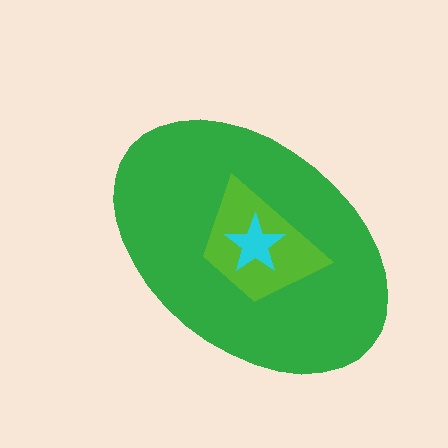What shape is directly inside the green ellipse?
The lime trapezoid.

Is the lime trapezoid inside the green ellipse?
Yes.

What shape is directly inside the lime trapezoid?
The cyan star.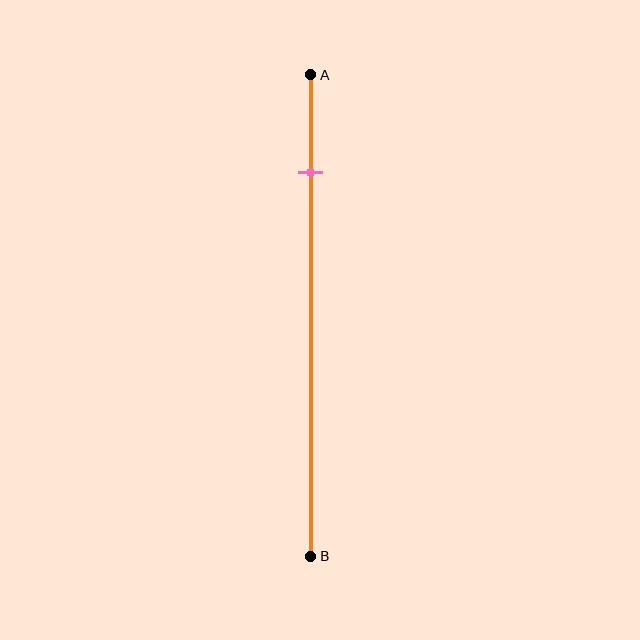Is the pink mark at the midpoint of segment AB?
No, the mark is at about 20% from A, not at the 50% midpoint.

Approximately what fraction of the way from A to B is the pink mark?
The pink mark is approximately 20% of the way from A to B.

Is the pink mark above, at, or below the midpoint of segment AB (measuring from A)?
The pink mark is above the midpoint of segment AB.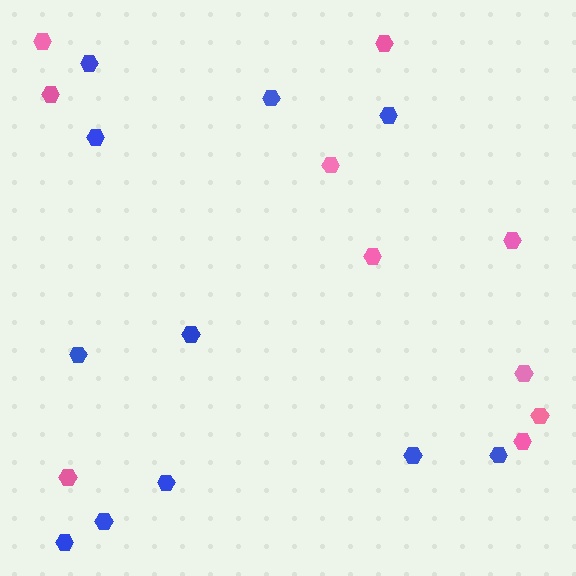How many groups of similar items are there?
There are 2 groups: one group of blue hexagons (11) and one group of pink hexagons (10).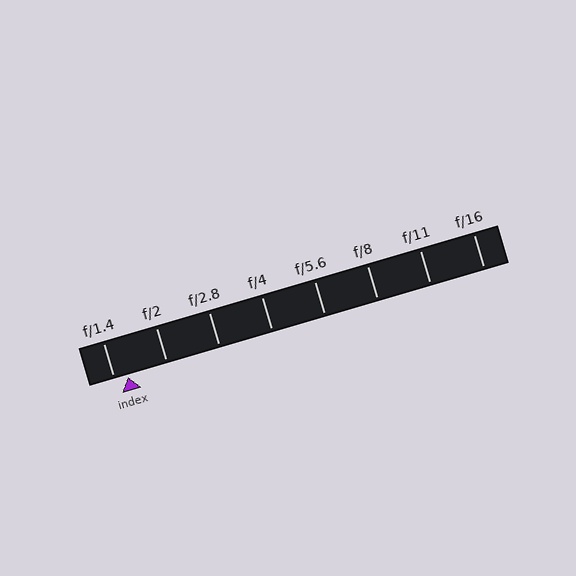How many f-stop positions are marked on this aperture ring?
There are 8 f-stop positions marked.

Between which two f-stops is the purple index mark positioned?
The index mark is between f/1.4 and f/2.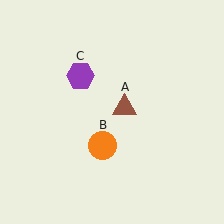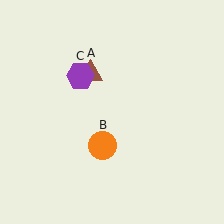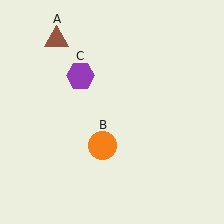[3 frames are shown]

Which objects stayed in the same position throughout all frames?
Orange circle (object B) and purple hexagon (object C) remained stationary.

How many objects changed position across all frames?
1 object changed position: brown triangle (object A).